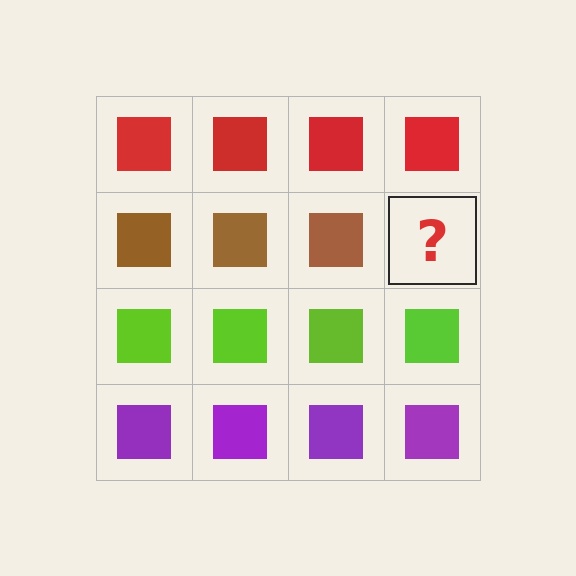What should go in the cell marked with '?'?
The missing cell should contain a brown square.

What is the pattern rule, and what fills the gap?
The rule is that each row has a consistent color. The gap should be filled with a brown square.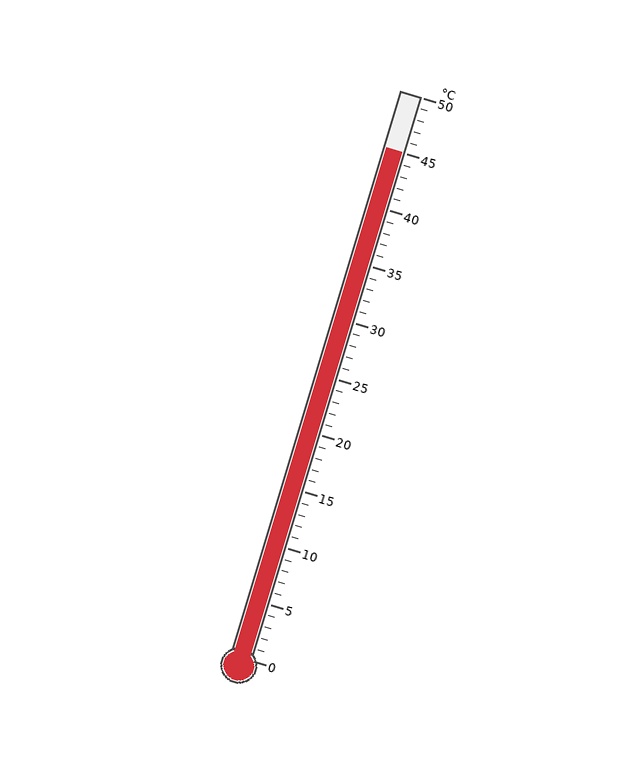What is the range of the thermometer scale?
The thermometer scale ranges from 0°C to 50°C.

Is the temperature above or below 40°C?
The temperature is above 40°C.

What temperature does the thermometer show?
The thermometer shows approximately 45°C.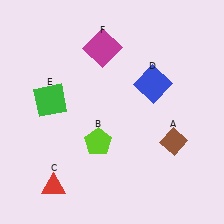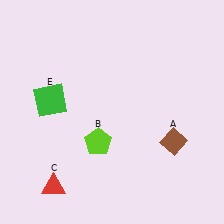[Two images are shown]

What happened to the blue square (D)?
The blue square (D) was removed in Image 2. It was in the top-right area of Image 1.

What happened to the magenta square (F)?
The magenta square (F) was removed in Image 2. It was in the top-left area of Image 1.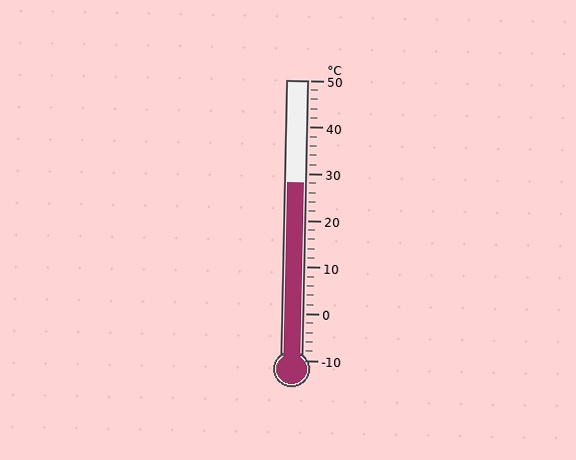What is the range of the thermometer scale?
The thermometer scale ranges from -10°C to 50°C.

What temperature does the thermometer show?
The thermometer shows approximately 28°C.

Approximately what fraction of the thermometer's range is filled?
The thermometer is filled to approximately 65% of its range.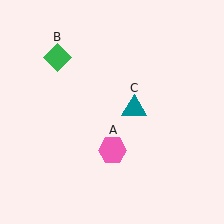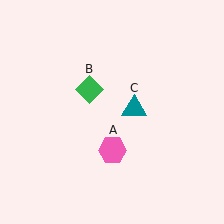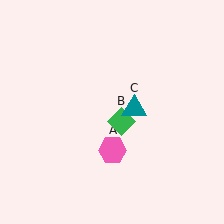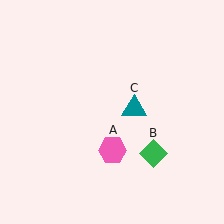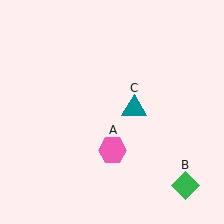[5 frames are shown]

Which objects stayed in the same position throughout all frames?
Pink hexagon (object A) and teal triangle (object C) remained stationary.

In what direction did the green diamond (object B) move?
The green diamond (object B) moved down and to the right.